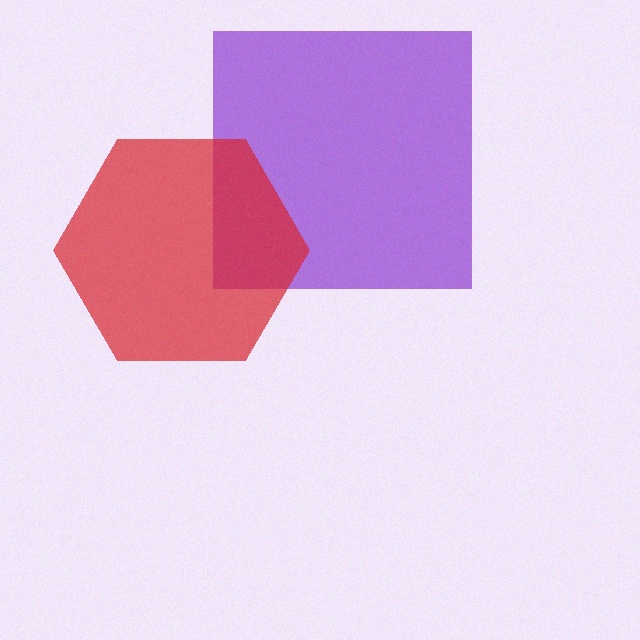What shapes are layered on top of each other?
The layered shapes are: a purple square, a red hexagon.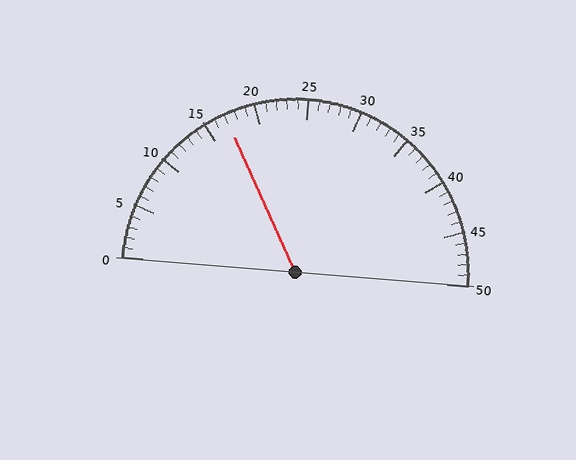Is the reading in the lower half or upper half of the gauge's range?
The reading is in the lower half of the range (0 to 50).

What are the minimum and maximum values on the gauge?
The gauge ranges from 0 to 50.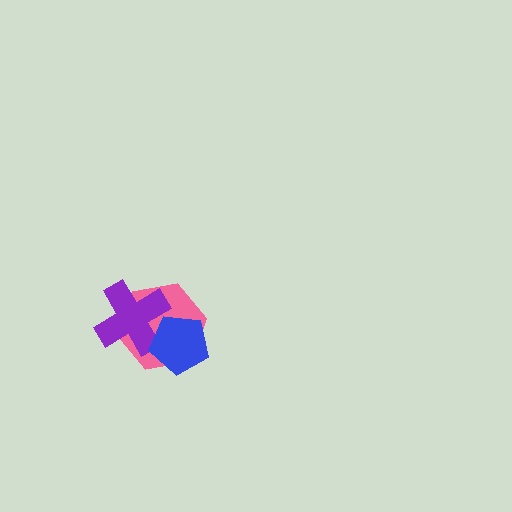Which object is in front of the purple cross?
The blue pentagon is in front of the purple cross.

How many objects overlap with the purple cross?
2 objects overlap with the purple cross.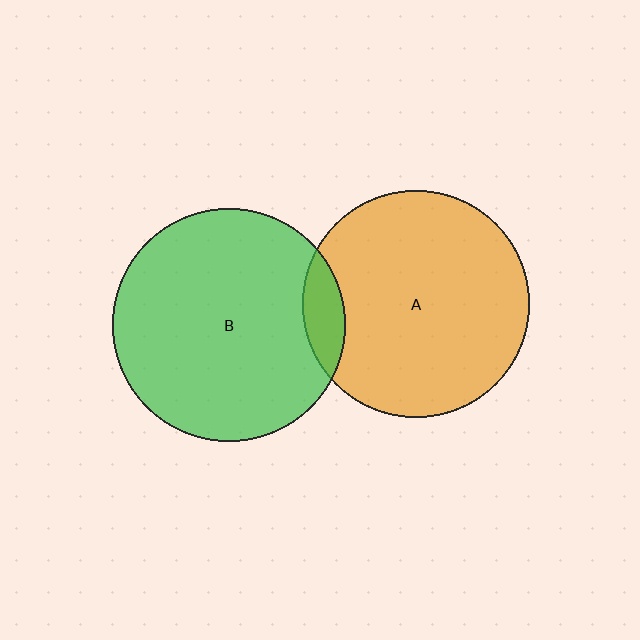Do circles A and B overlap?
Yes.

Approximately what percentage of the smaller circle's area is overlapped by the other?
Approximately 10%.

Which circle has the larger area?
Circle B (green).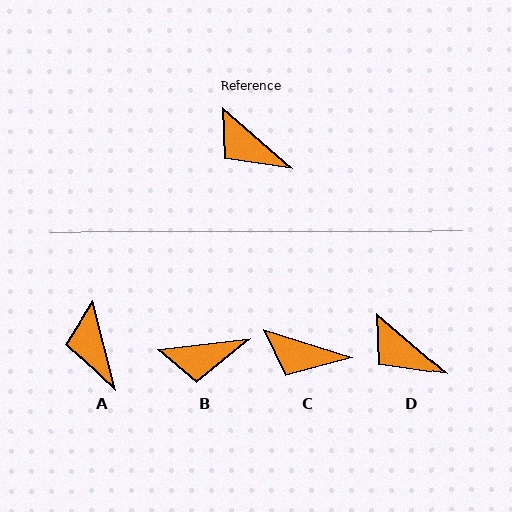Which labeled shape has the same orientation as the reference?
D.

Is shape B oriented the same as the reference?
No, it is off by about 47 degrees.